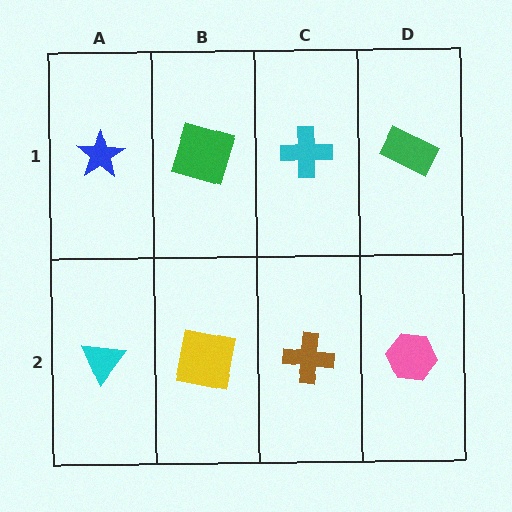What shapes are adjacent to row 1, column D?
A pink hexagon (row 2, column D), a cyan cross (row 1, column C).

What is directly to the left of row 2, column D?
A brown cross.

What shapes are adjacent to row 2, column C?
A cyan cross (row 1, column C), a yellow square (row 2, column B), a pink hexagon (row 2, column D).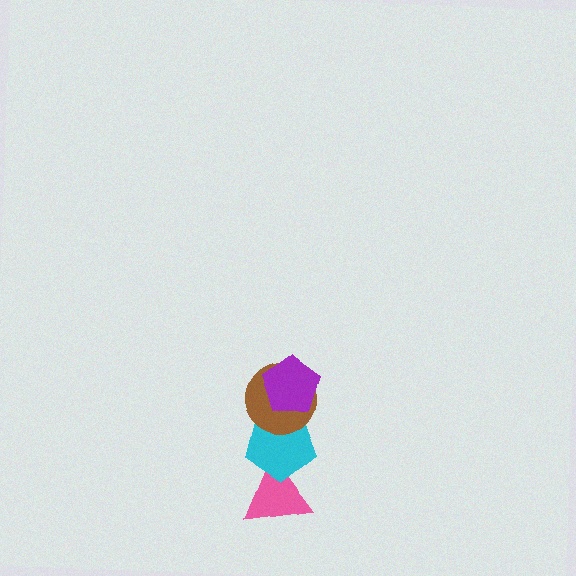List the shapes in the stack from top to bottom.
From top to bottom: the purple pentagon, the brown circle, the cyan pentagon, the pink triangle.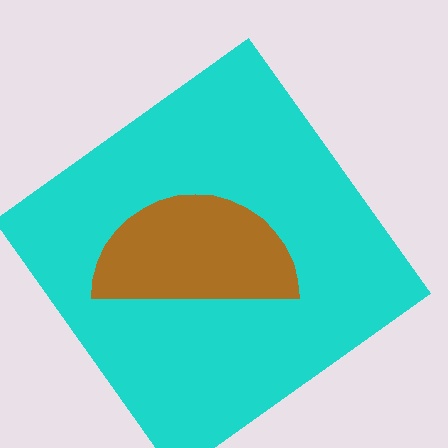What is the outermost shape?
The cyan diamond.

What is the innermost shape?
The brown semicircle.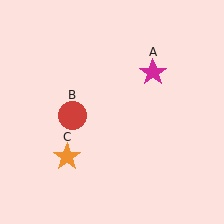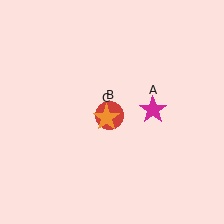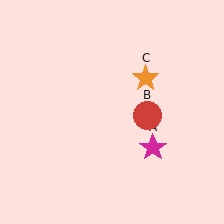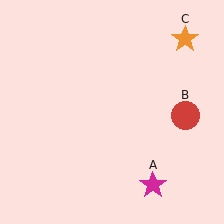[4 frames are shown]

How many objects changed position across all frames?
3 objects changed position: magenta star (object A), red circle (object B), orange star (object C).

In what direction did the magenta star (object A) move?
The magenta star (object A) moved down.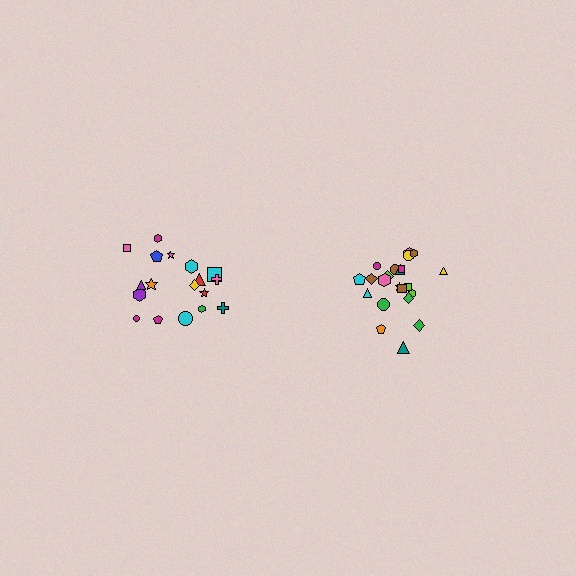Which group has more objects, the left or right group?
The right group.